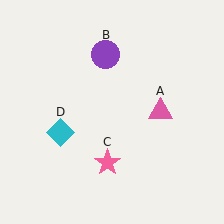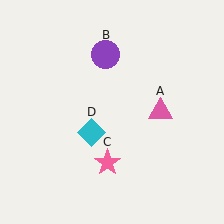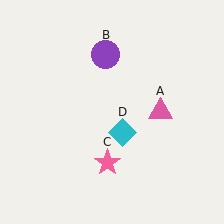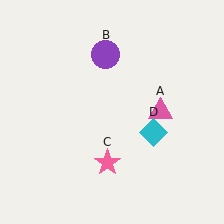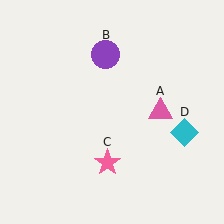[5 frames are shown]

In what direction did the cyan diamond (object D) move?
The cyan diamond (object D) moved right.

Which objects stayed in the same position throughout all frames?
Pink triangle (object A) and purple circle (object B) and pink star (object C) remained stationary.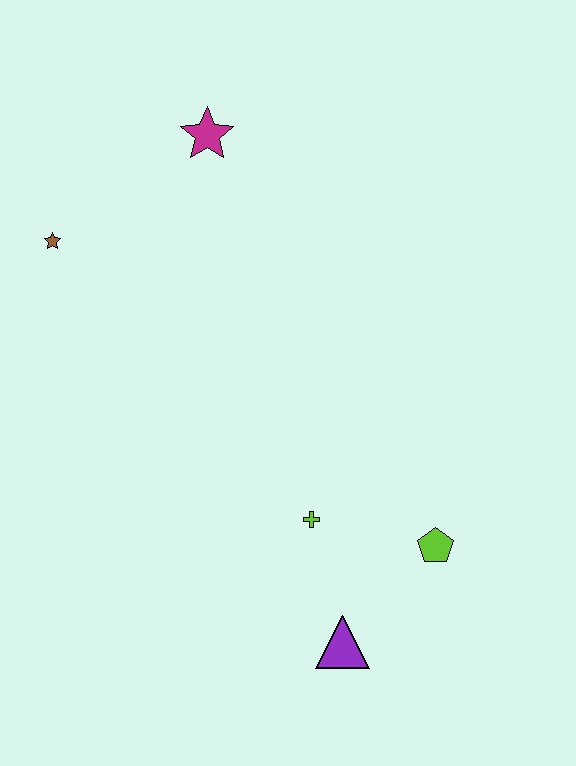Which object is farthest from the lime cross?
The magenta star is farthest from the lime cross.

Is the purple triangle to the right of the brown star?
Yes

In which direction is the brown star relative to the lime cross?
The brown star is above the lime cross.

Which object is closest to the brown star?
The magenta star is closest to the brown star.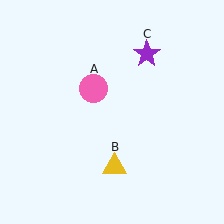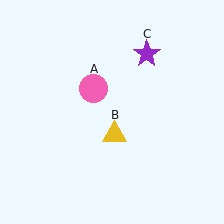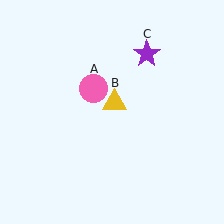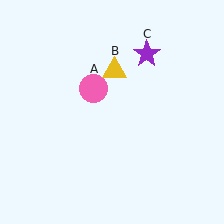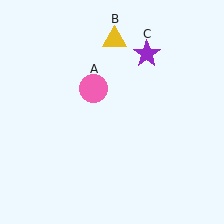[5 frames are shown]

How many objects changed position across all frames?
1 object changed position: yellow triangle (object B).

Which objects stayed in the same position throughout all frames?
Pink circle (object A) and purple star (object C) remained stationary.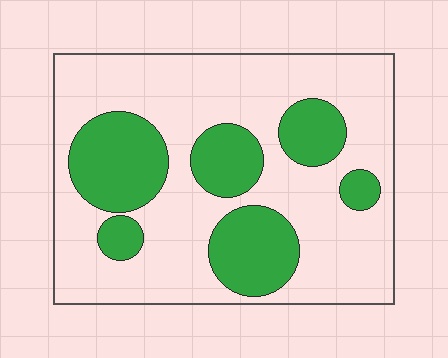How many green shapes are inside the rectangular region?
6.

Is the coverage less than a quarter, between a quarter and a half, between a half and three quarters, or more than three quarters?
Between a quarter and a half.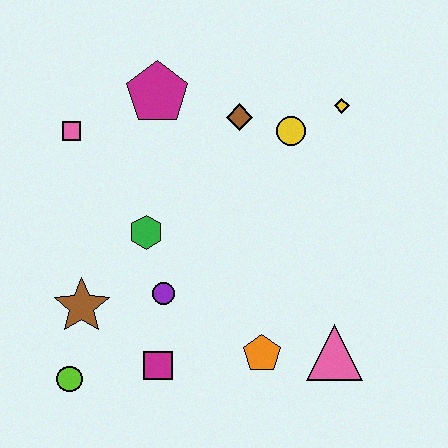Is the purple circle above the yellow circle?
No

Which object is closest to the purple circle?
The green hexagon is closest to the purple circle.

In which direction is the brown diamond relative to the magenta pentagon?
The brown diamond is to the right of the magenta pentagon.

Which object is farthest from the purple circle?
The yellow diamond is farthest from the purple circle.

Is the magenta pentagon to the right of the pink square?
Yes